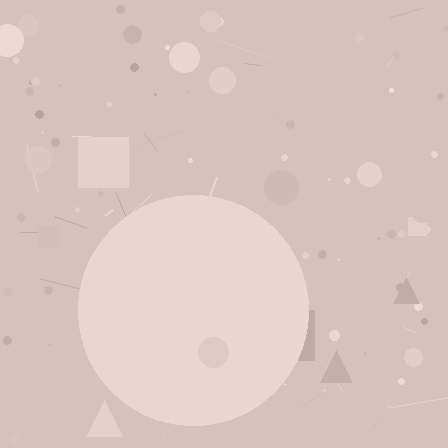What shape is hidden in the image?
A circle is hidden in the image.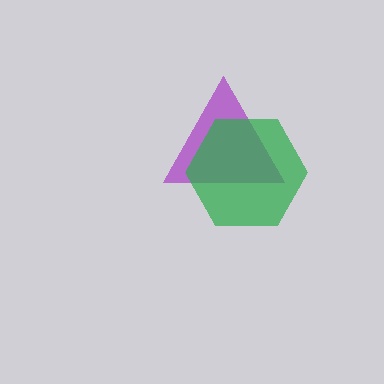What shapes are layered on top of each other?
The layered shapes are: a purple triangle, a green hexagon.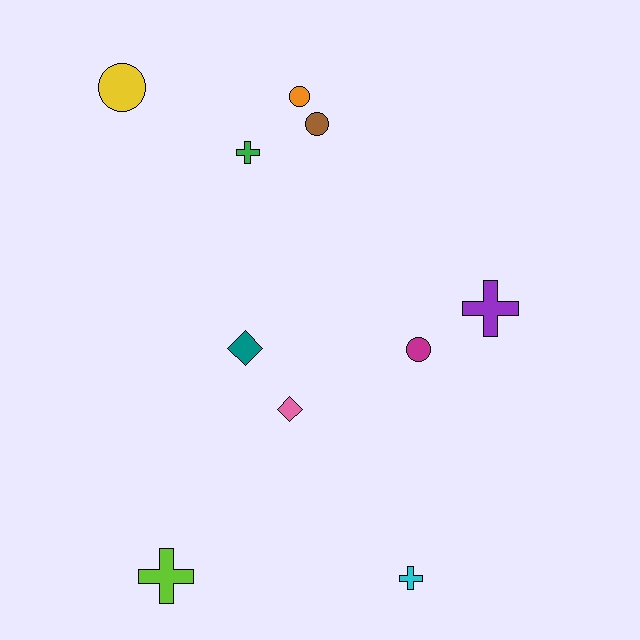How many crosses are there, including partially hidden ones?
There are 4 crosses.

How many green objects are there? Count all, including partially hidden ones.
There is 1 green object.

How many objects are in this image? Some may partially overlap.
There are 10 objects.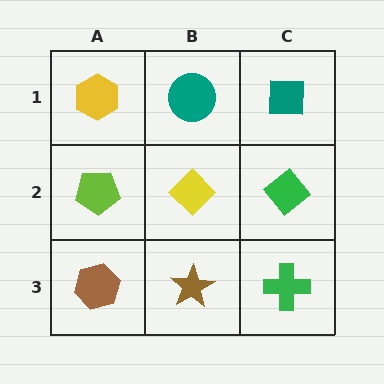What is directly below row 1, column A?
A lime pentagon.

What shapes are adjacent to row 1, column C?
A green diamond (row 2, column C), a teal circle (row 1, column B).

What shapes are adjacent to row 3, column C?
A green diamond (row 2, column C), a brown star (row 3, column B).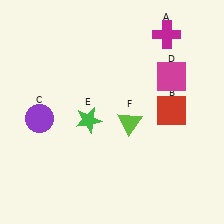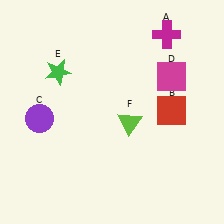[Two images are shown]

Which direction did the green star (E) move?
The green star (E) moved up.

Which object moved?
The green star (E) moved up.